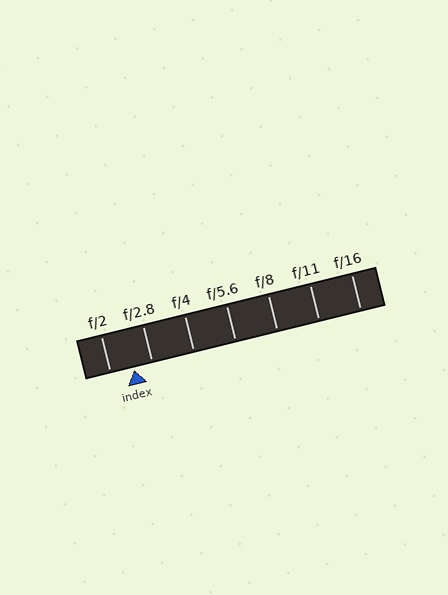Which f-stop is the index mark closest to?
The index mark is closest to f/2.8.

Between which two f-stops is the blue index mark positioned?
The index mark is between f/2 and f/2.8.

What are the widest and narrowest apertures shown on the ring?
The widest aperture shown is f/2 and the narrowest is f/16.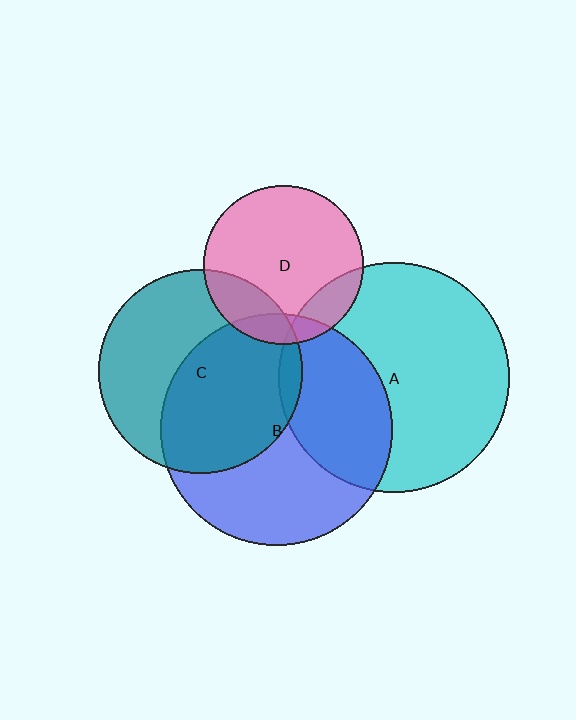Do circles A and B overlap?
Yes.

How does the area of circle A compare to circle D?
Approximately 2.1 times.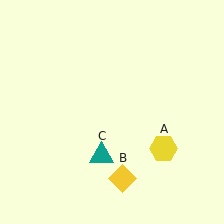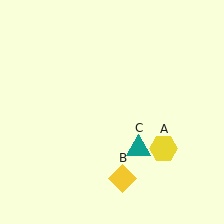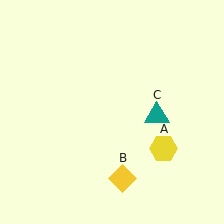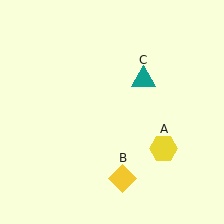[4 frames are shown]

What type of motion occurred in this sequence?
The teal triangle (object C) rotated counterclockwise around the center of the scene.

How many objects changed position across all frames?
1 object changed position: teal triangle (object C).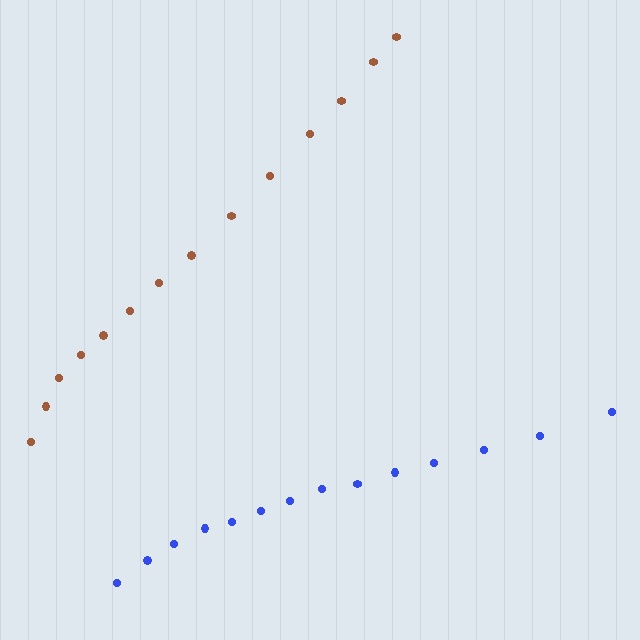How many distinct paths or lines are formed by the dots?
There are 2 distinct paths.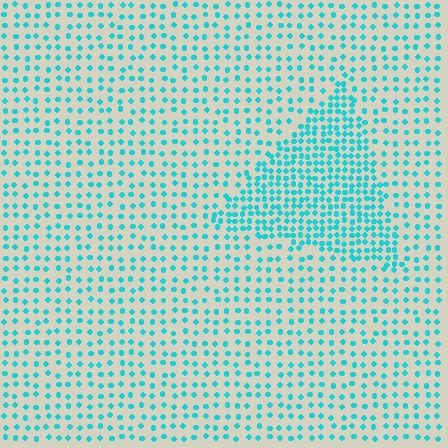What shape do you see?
I see a triangle.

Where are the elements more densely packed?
The elements are more densely packed inside the triangle boundary.